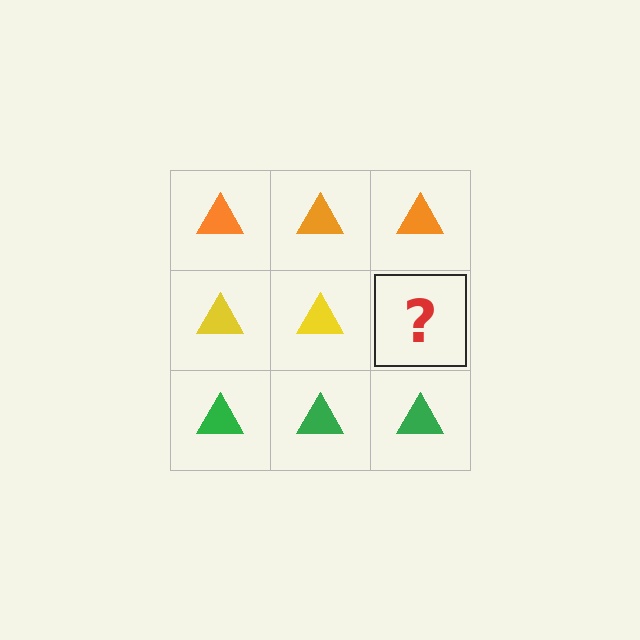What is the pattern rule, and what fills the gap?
The rule is that each row has a consistent color. The gap should be filled with a yellow triangle.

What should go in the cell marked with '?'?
The missing cell should contain a yellow triangle.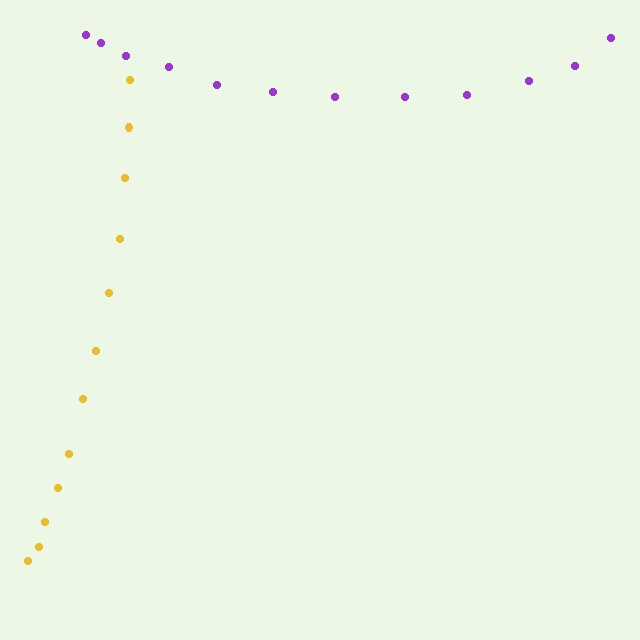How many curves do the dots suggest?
There are 2 distinct paths.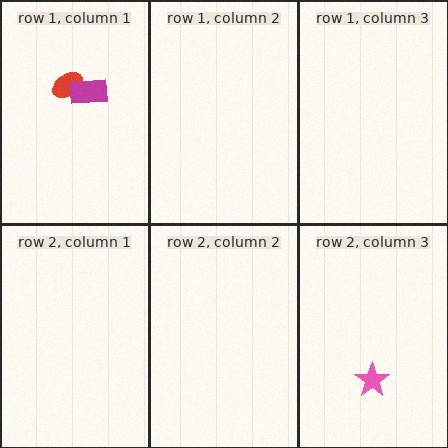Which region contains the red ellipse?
The row 1, column 1 region.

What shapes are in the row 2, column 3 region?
The pink star.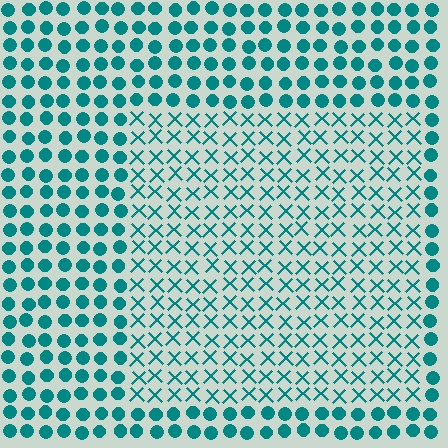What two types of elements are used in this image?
The image uses X marks inside the rectangle region and circles outside it.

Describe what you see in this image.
The image is filled with small teal elements arranged in a uniform grid. A rectangle-shaped region contains X marks, while the surrounding area contains circles. The boundary is defined purely by the change in element shape.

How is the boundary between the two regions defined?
The boundary is defined by a change in element shape: X marks inside vs. circles outside. All elements share the same color and spacing.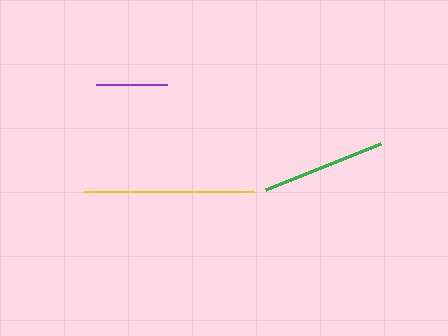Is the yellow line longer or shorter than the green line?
The yellow line is longer than the green line.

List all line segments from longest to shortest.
From longest to shortest: yellow, green, purple.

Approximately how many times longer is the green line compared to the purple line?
The green line is approximately 1.8 times the length of the purple line.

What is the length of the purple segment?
The purple segment is approximately 71 pixels long.